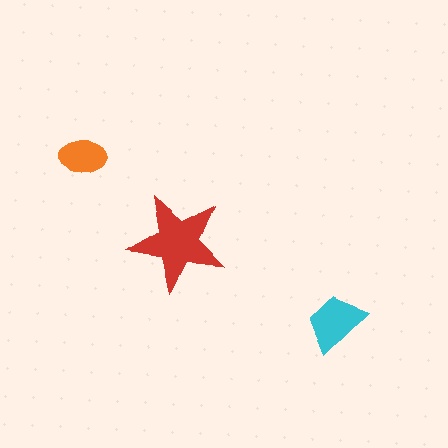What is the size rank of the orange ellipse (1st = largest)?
3rd.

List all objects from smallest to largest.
The orange ellipse, the cyan trapezoid, the red star.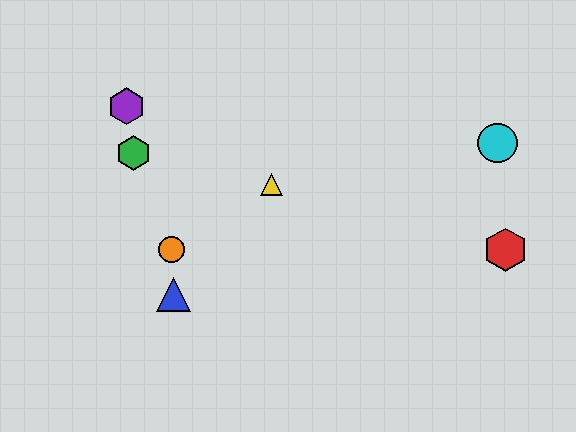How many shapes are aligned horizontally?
2 shapes (the red hexagon, the orange circle) are aligned horizontally.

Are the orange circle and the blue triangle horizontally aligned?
No, the orange circle is at y≈250 and the blue triangle is at y≈295.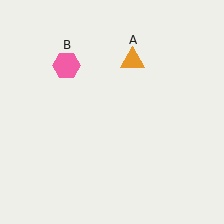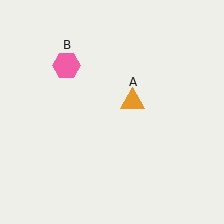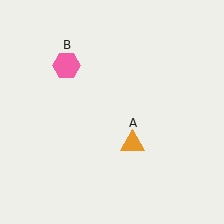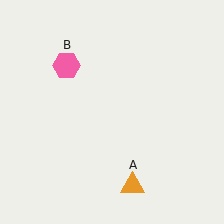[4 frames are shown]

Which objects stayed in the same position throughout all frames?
Pink hexagon (object B) remained stationary.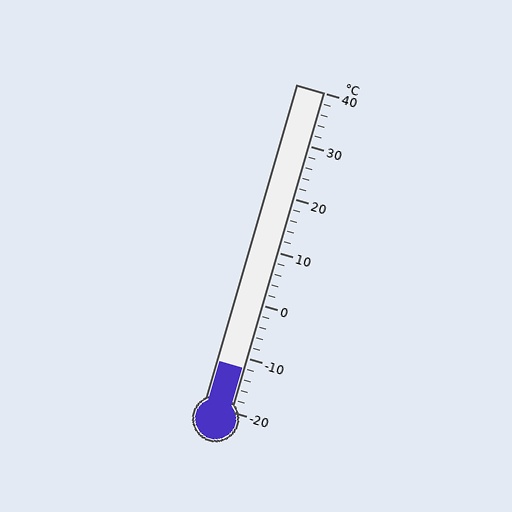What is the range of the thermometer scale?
The thermometer scale ranges from -20°C to 40°C.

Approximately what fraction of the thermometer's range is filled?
The thermometer is filled to approximately 15% of its range.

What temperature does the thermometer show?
The thermometer shows approximately -12°C.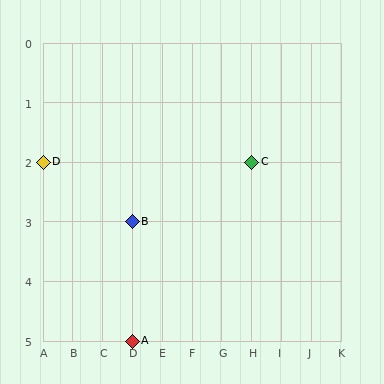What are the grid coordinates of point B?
Point B is at grid coordinates (D, 3).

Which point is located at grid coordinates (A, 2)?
Point D is at (A, 2).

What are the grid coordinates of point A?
Point A is at grid coordinates (D, 5).